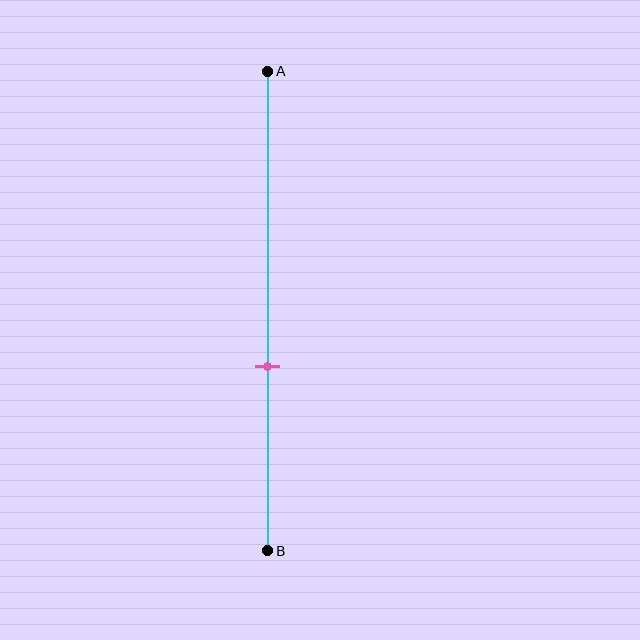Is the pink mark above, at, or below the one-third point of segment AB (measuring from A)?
The pink mark is below the one-third point of segment AB.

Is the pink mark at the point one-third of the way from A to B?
No, the mark is at about 60% from A, not at the 33% one-third point.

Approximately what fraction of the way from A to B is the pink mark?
The pink mark is approximately 60% of the way from A to B.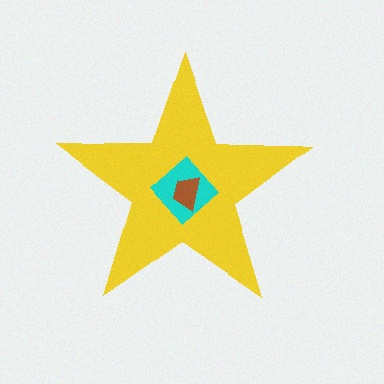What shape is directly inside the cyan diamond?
The brown trapezoid.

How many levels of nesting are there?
3.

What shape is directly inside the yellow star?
The cyan diamond.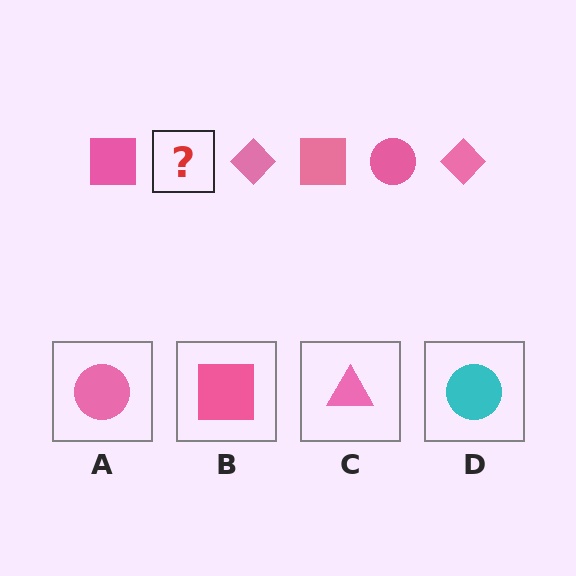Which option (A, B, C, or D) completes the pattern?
A.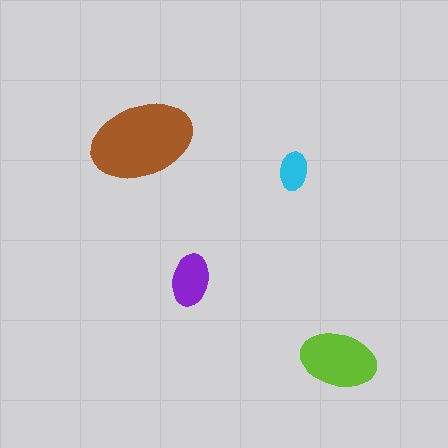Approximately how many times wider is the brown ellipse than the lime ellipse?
About 1.5 times wider.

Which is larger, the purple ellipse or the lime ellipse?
The lime one.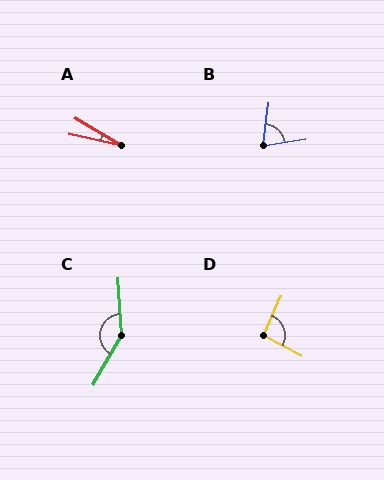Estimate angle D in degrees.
Approximately 94 degrees.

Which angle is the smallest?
A, at approximately 18 degrees.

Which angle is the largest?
C, at approximately 146 degrees.